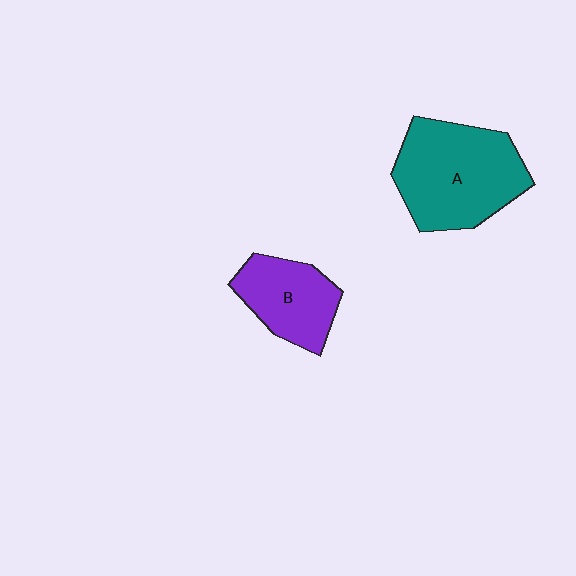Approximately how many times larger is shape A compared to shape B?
Approximately 1.7 times.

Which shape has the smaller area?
Shape B (purple).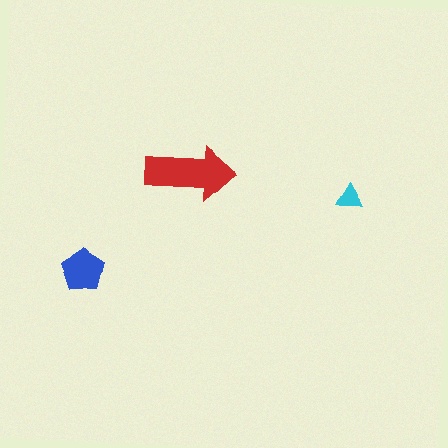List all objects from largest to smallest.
The red arrow, the blue pentagon, the cyan triangle.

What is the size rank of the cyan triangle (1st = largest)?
3rd.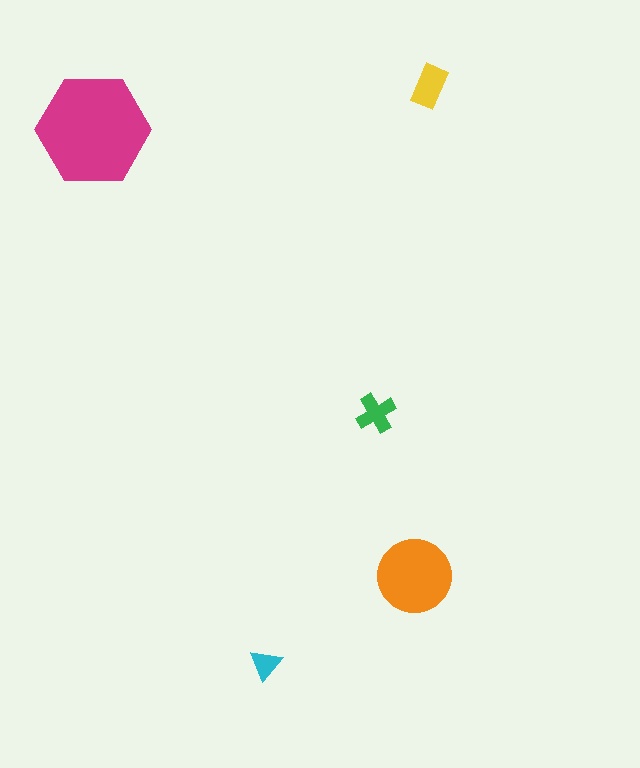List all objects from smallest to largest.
The cyan triangle, the green cross, the yellow rectangle, the orange circle, the magenta hexagon.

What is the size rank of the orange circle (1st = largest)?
2nd.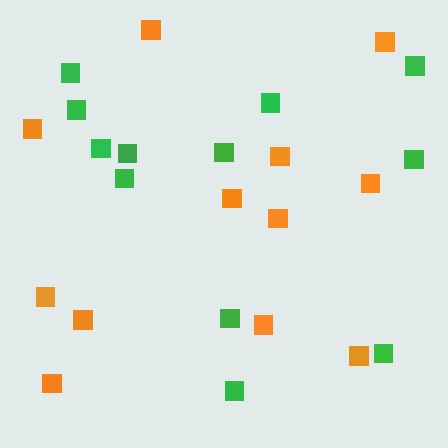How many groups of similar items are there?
There are 2 groups: one group of orange squares (12) and one group of green squares (12).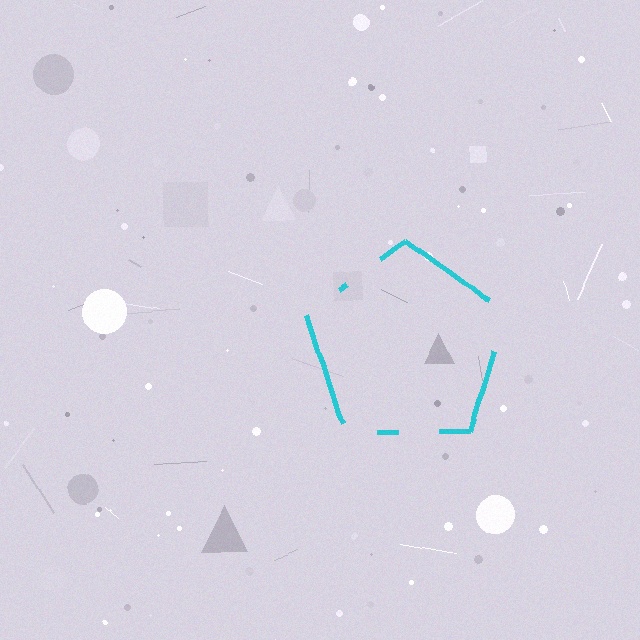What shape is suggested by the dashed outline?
The dashed outline suggests a pentagon.